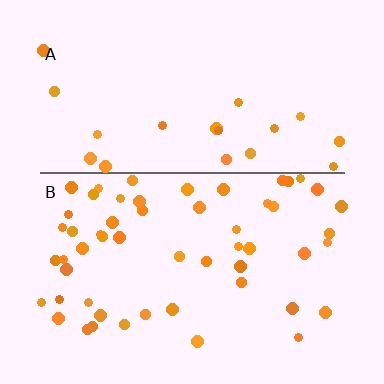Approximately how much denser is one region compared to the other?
Approximately 2.7× — region B over region A.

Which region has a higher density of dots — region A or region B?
B (the bottom).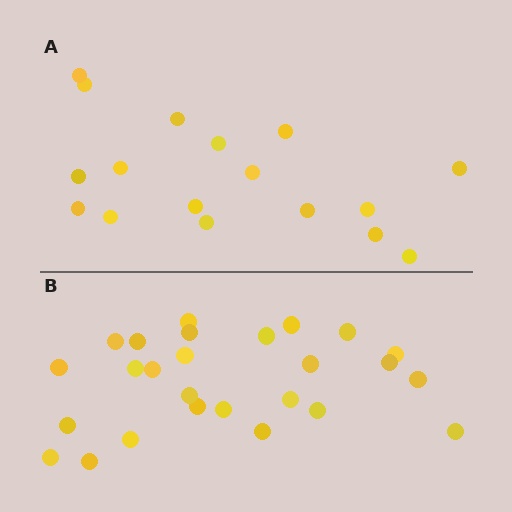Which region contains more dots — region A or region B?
Region B (the bottom region) has more dots.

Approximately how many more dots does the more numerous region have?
Region B has roughly 8 or so more dots than region A.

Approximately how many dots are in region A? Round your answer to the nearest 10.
About 20 dots. (The exact count is 17, which rounds to 20.)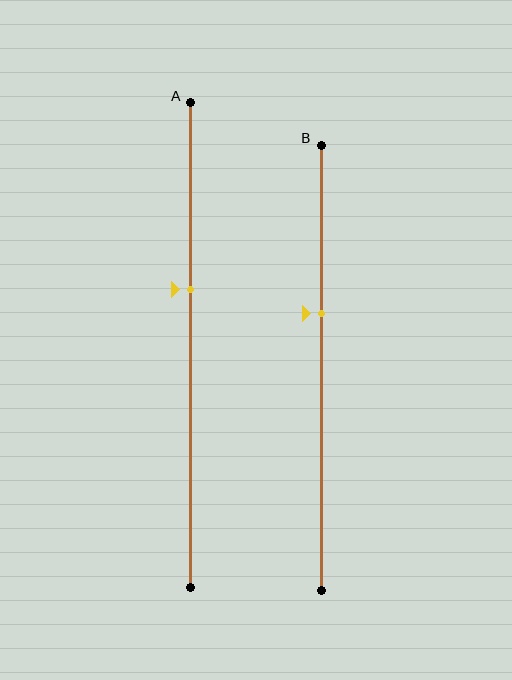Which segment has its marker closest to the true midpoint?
Segment A has its marker closest to the true midpoint.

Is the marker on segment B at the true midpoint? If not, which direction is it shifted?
No, the marker on segment B is shifted upward by about 12% of the segment length.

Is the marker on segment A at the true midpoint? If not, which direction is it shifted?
No, the marker on segment A is shifted upward by about 11% of the segment length.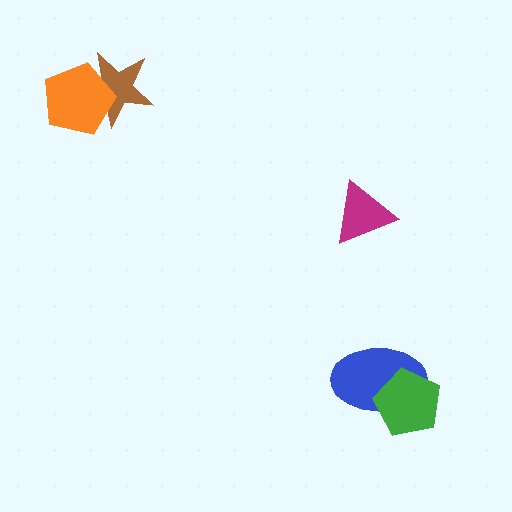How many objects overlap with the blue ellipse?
1 object overlaps with the blue ellipse.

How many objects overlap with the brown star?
1 object overlaps with the brown star.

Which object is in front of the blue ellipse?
The green pentagon is in front of the blue ellipse.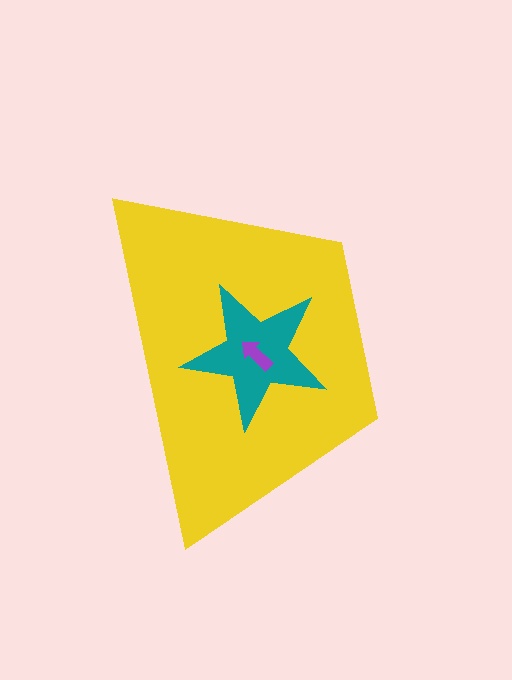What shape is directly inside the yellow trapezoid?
The teal star.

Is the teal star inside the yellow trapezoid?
Yes.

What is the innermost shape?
The purple arrow.